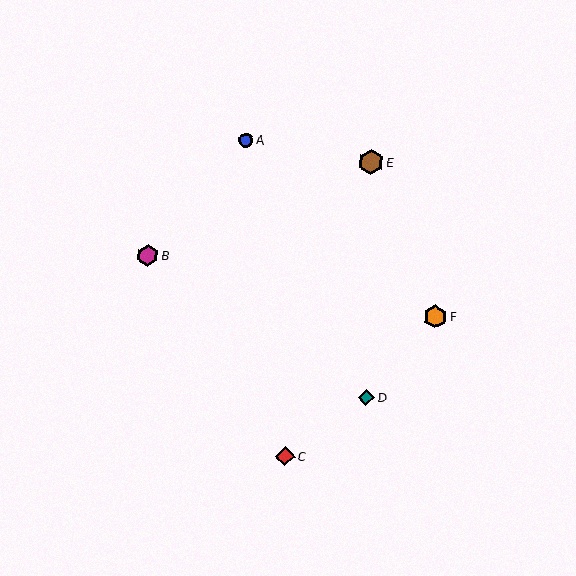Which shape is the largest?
The brown hexagon (labeled E) is the largest.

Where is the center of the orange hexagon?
The center of the orange hexagon is at (436, 317).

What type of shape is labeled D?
Shape D is a teal diamond.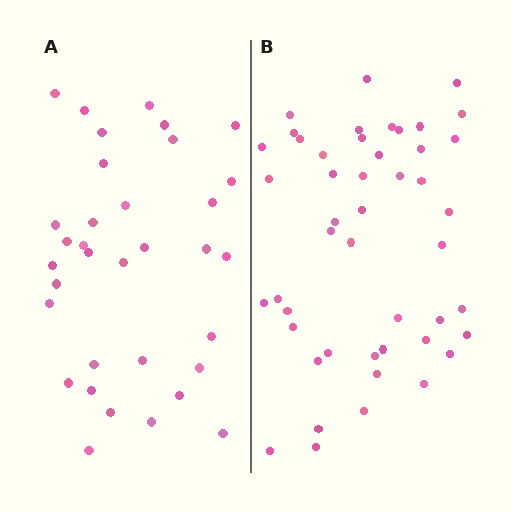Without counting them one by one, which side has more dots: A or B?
Region B (the right region) has more dots.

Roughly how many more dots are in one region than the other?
Region B has approximately 15 more dots than region A.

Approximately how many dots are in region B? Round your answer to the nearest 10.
About 50 dots. (The exact count is 47, which rounds to 50.)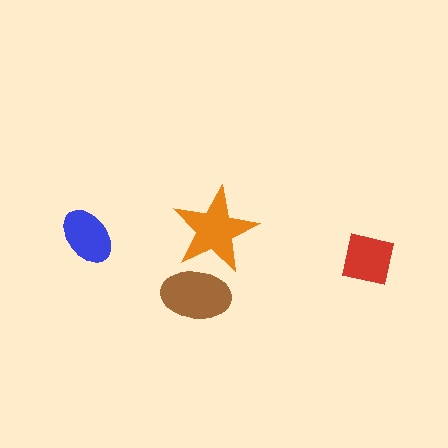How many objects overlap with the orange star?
1 object overlaps with the orange star.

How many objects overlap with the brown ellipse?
1 object overlaps with the brown ellipse.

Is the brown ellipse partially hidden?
Yes, it is partially covered by another shape.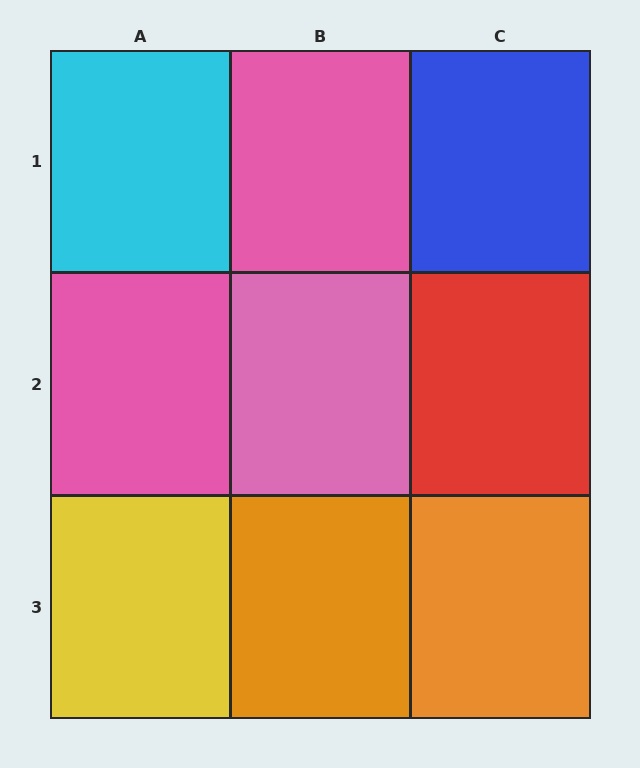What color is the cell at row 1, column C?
Blue.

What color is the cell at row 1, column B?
Pink.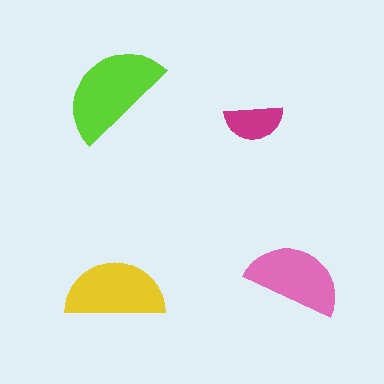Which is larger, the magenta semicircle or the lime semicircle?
The lime one.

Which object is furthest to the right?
The pink semicircle is rightmost.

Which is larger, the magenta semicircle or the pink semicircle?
The pink one.